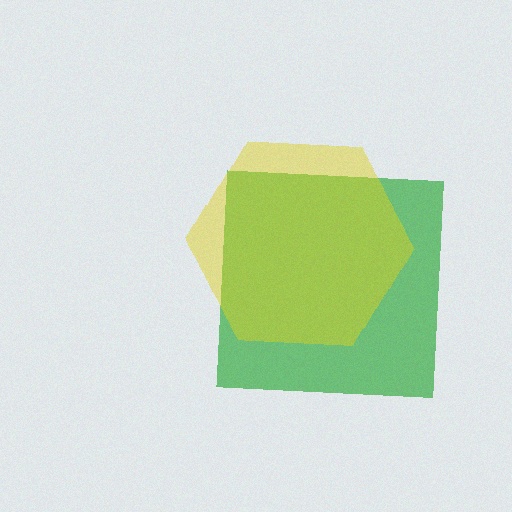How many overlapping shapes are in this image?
There are 2 overlapping shapes in the image.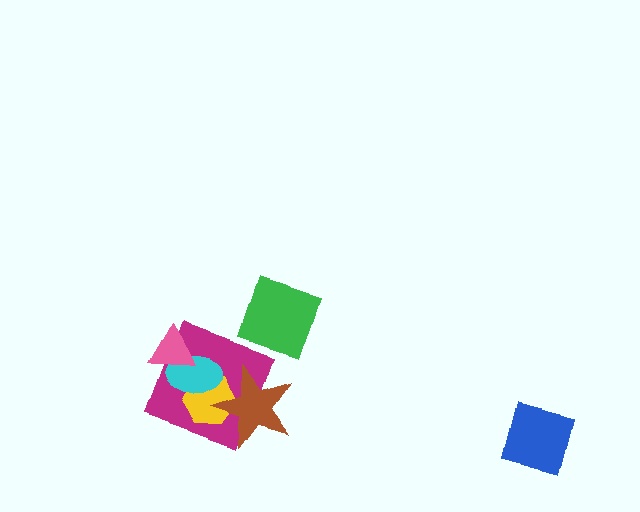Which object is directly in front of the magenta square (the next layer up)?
The yellow hexagon is directly in front of the magenta square.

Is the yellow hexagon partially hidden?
Yes, it is partially covered by another shape.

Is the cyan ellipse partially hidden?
Yes, it is partially covered by another shape.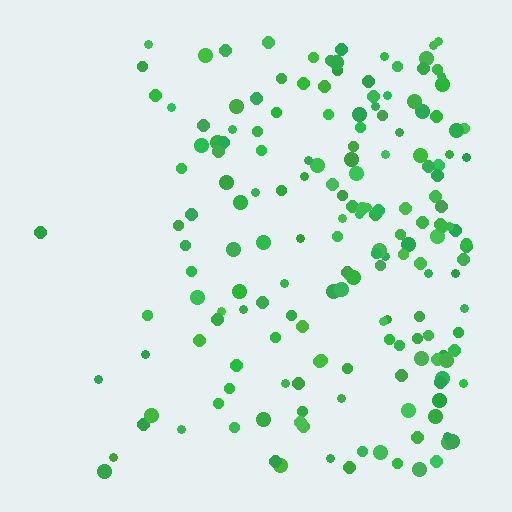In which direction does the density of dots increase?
From left to right, with the right side densest.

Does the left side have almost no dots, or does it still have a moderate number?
Still a moderate number, just noticeably fewer than the right.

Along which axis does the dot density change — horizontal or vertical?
Horizontal.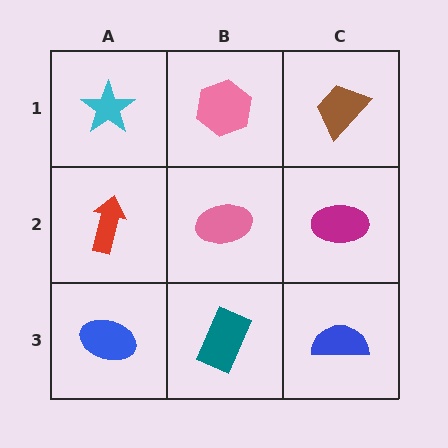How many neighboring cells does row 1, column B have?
3.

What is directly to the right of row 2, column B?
A magenta ellipse.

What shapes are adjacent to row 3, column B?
A pink ellipse (row 2, column B), a blue ellipse (row 3, column A), a blue semicircle (row 3, column C).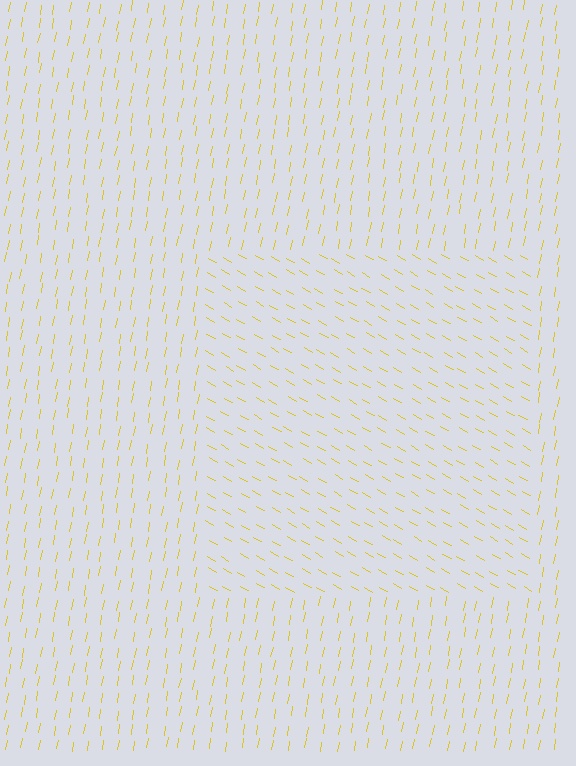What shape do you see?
I see a rectangle.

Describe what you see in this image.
The image is filled with small yellow line segments. A rectangle region in the image has lines oriented differently from the surrounding lines, creating a visible texture boundary.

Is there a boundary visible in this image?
Yes, there is a texture boundary formed by a change in line orientation.